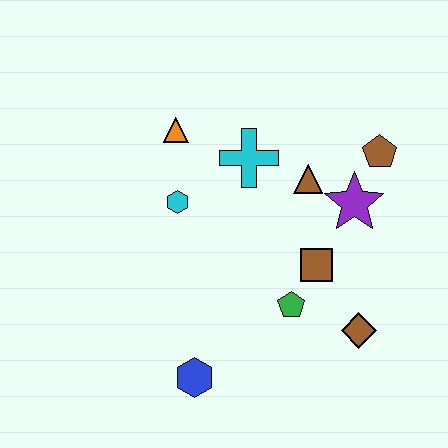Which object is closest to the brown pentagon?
The purple star is closest to the brown pentagon.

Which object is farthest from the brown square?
The orange triangle is farthest from the brown square.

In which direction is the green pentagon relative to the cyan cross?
The green pentagon is below the cyan cross.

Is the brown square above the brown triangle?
No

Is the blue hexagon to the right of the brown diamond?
No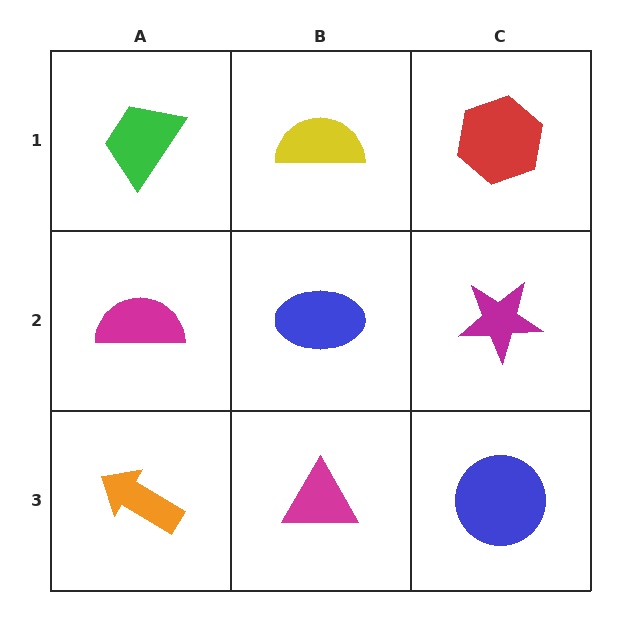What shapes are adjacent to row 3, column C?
A magenta star (row 2, column C), a magenta triangle (row 3, column B).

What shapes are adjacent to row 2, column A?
A green trapezoid (row 1, column A), an orange arrow (row 3, column A), a blue ellipse (row 2, column B).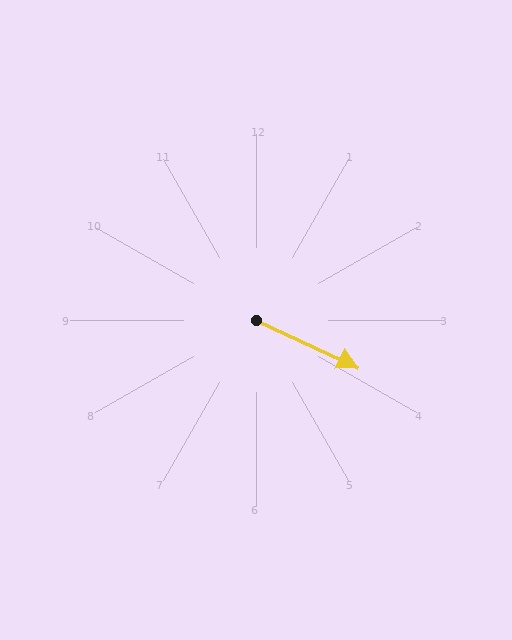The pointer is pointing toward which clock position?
Roughly 4 o'clock.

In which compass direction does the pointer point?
Southeast.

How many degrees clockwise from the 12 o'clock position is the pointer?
Approximately 115 degrees.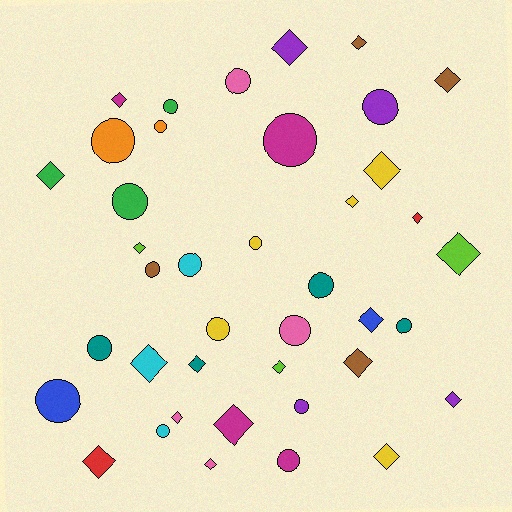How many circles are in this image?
There are 19 circles.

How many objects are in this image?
There are 40 objects.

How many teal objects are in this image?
There are 4 teal objects.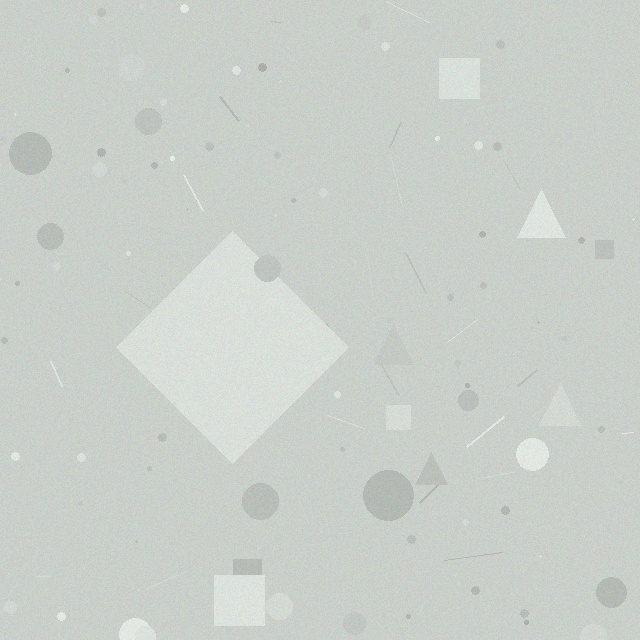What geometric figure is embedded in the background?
A diamond is embedded in the background.